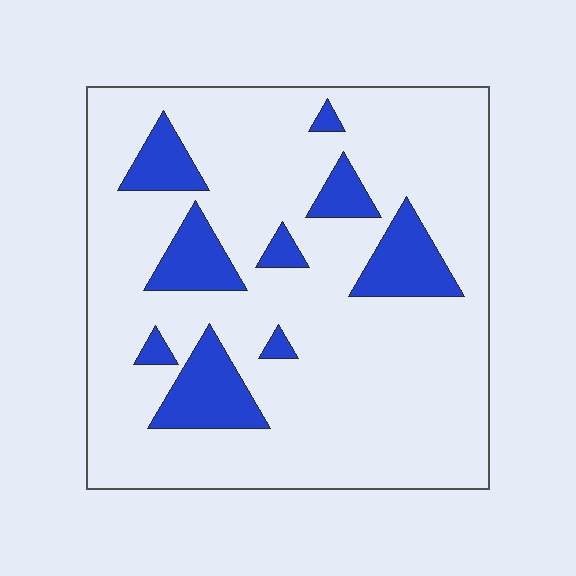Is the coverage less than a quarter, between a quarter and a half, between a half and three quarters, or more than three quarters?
Less than a quarter.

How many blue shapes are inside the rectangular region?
9.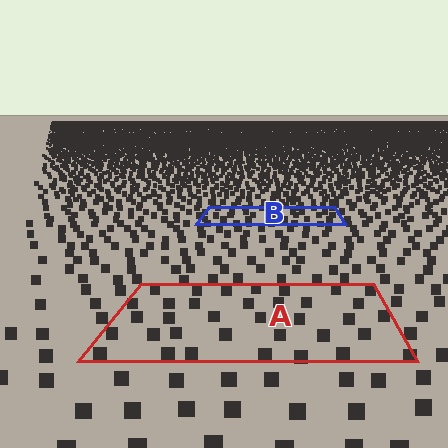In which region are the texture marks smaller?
The texture marks are smaller in region B, because it is farther away.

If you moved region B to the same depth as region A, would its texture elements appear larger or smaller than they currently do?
They would appear larger. At a closer depth, the same texture elements are projected at a bigger on-screen size.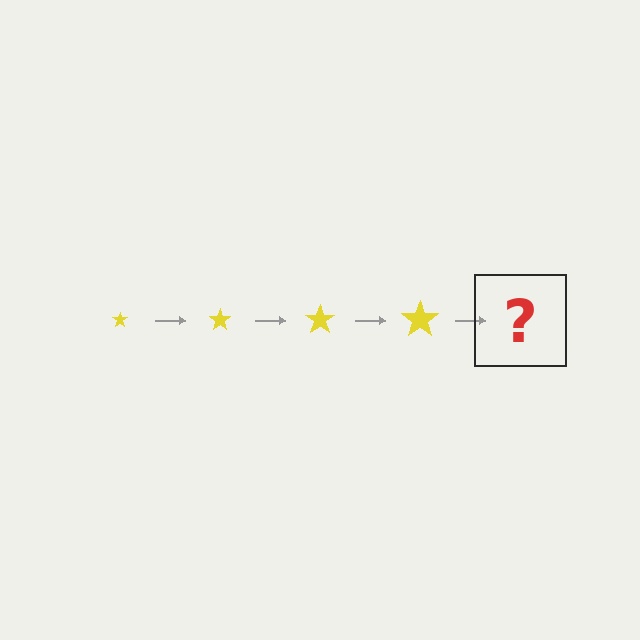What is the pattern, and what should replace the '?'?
The pattern is that the star gets progressively larger each step. The '?' should be a yellow star, larger than the previous one.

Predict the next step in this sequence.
The next step is a yellow star, larger than the previous one.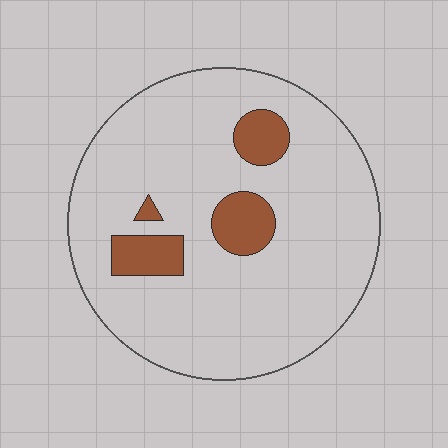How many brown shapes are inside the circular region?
4.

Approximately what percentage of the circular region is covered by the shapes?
Approximately 10%.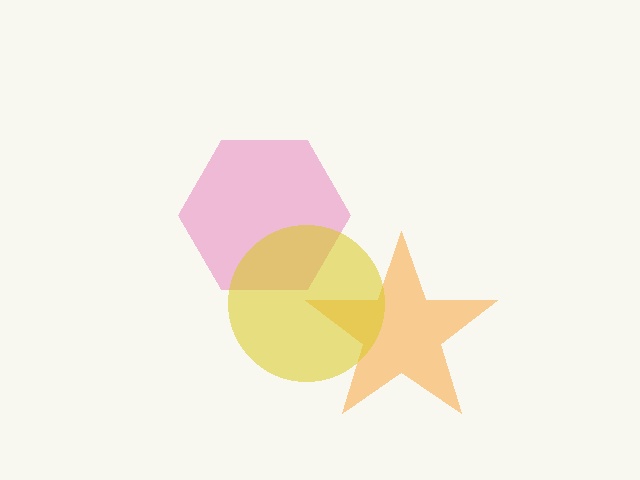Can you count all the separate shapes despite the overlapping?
Yes, there are 3 separate shapes.